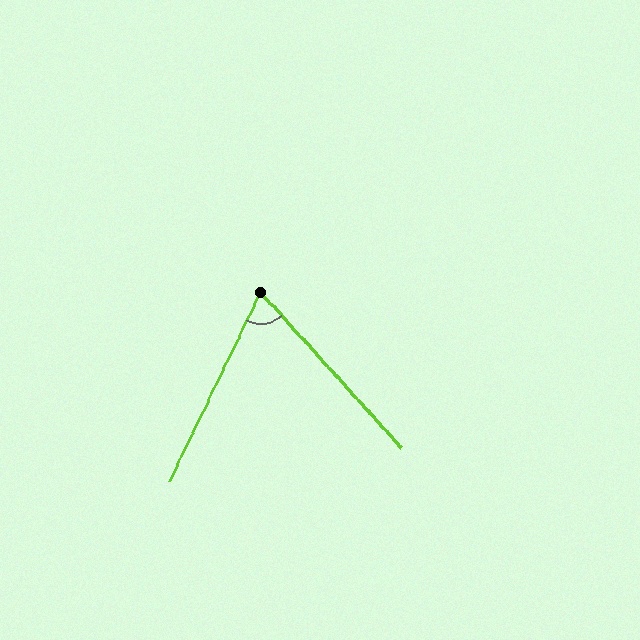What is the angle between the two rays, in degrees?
Approximately 68 degrees.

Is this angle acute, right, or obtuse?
It is acute.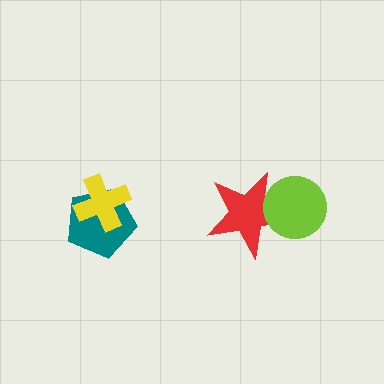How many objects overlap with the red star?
1 object overlaps with the red star.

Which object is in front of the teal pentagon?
The yellow cross is in front of the teal pentagon.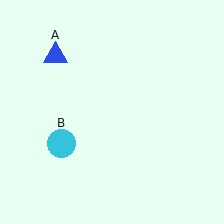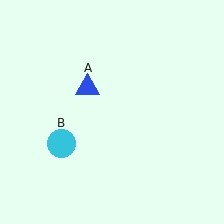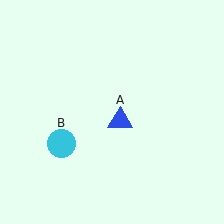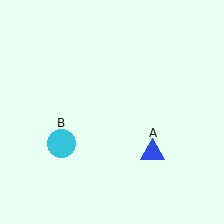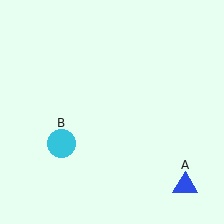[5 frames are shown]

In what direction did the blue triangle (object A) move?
The blue triangle (object A) moved down and to the right.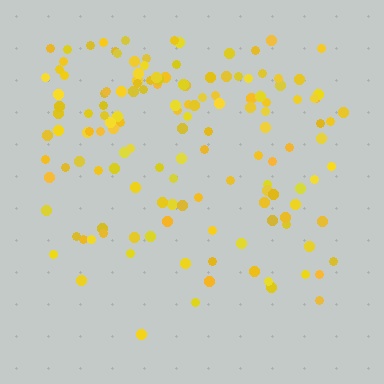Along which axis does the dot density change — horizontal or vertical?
Vertical.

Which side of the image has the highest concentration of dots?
The top.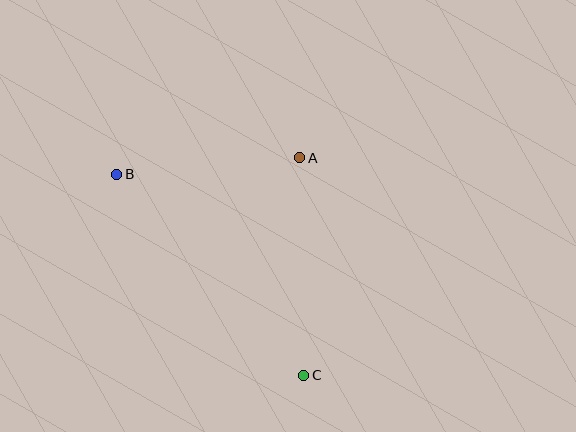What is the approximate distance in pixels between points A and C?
The distance between A and C is approximately 217 pixels.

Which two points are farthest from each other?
Points B and C are farthest from each other.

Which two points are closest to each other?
Points A and B are closest to each other.